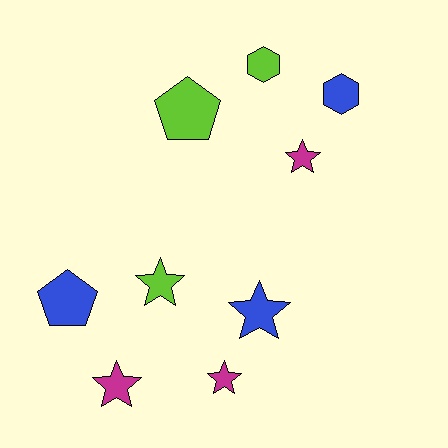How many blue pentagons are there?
There is 1 blue pentagon.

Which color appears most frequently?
Blue, with 3 objects.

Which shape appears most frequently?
Star, with 5 objects.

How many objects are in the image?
There are 9 objects.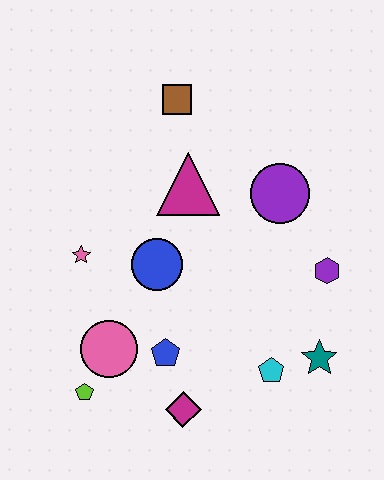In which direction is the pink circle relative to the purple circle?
The pink circle is to the left of the purple circle.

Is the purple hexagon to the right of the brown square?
Yes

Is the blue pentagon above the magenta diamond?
Yes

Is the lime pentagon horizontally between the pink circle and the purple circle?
No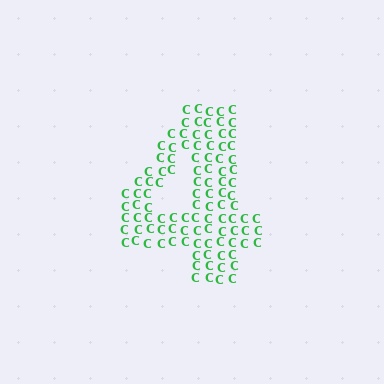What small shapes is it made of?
It is made of small letter C's.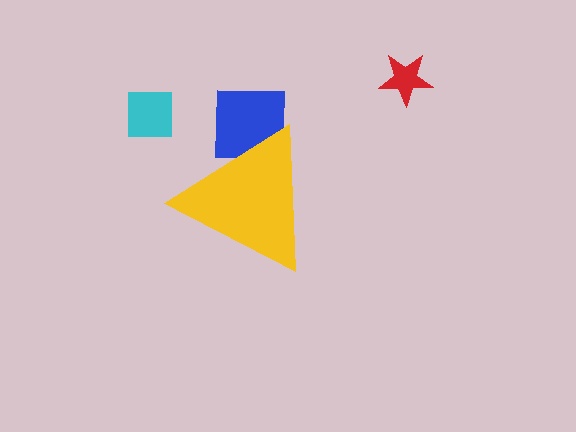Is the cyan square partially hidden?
No, the cyan square is fully visible.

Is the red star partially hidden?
No, the red star is fully visible.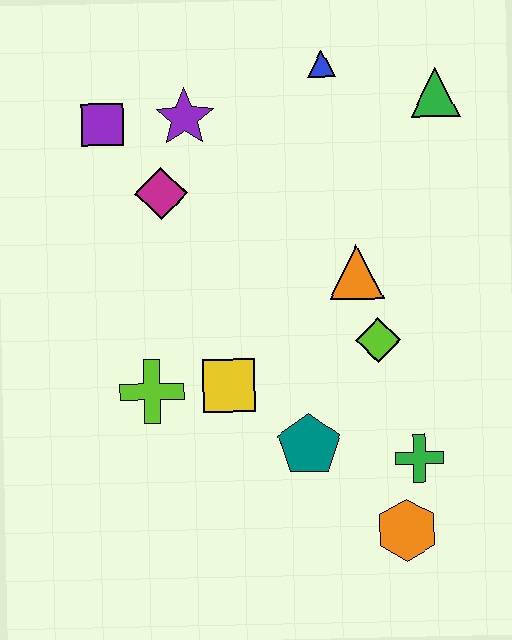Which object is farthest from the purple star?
The orange hexagon is farthest from the purple star.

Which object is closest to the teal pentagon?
The yellow square is closest to the teal pentagon.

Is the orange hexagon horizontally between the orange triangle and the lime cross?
No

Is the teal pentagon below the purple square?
Yes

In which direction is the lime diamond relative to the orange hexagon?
The lime diamond is above the orange hexagon.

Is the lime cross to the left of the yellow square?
Yes